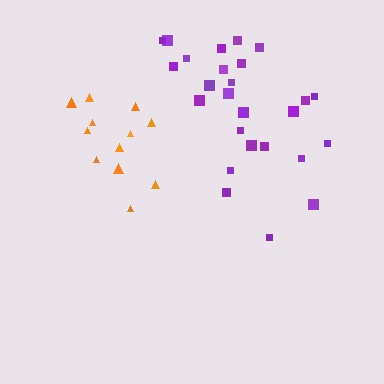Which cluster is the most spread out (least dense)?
Orange.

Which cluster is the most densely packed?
Purple.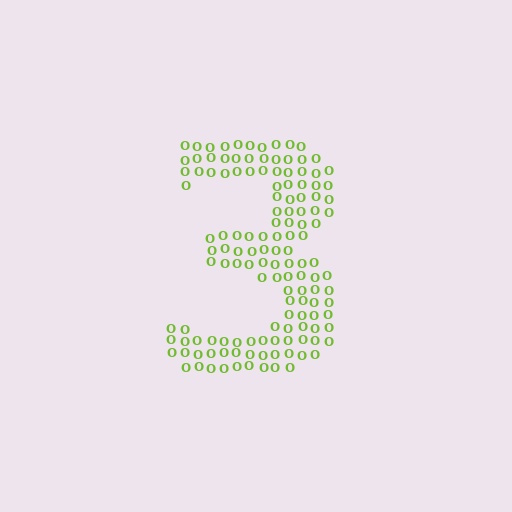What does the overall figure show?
The overall figure shows the digit 3.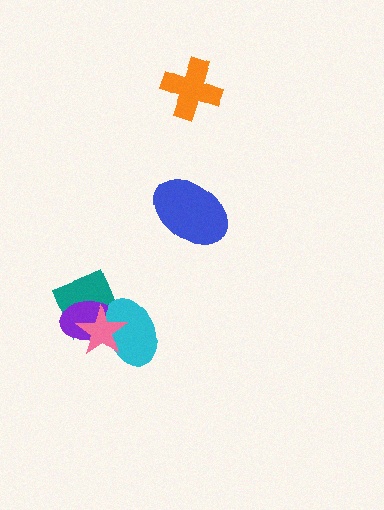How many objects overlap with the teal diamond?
3 objects overlap with the teal diamond.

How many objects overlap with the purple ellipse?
3 objects overlap with the purple ellipse.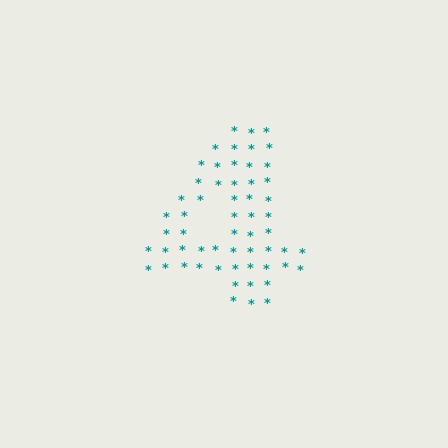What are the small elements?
The small elements are asterisks.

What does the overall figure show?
The overall figure shows the digit 4.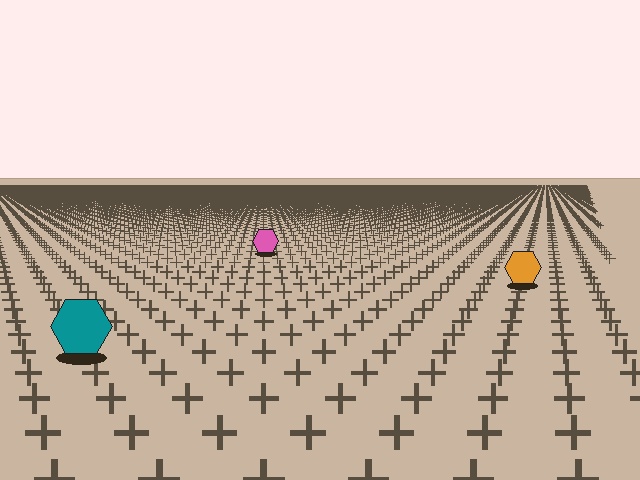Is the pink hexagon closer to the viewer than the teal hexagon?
No. The teal hexagon is closer — you can tell from the texture gradient: the ground texture is coarser near it.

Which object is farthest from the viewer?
The pink hexagon is farthest from the viewer. It appears smaller and the ground texture around it is denser.